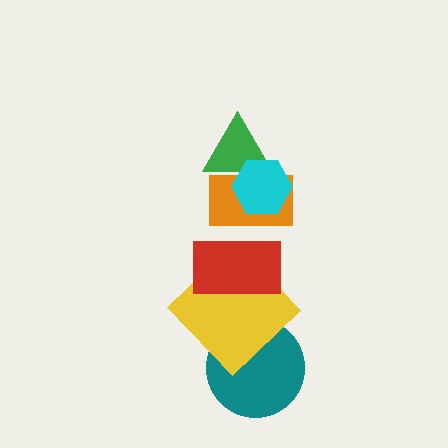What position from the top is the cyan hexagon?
The cyan hexagon is 1st from the top.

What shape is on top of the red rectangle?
The orange rectangle is on top of the red rectangle.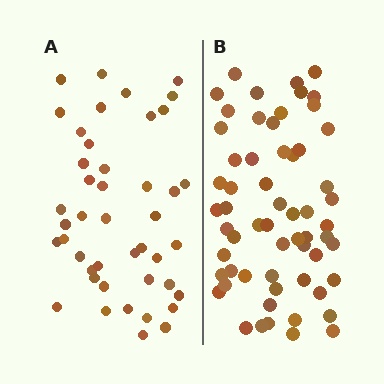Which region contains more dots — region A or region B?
Region B (the right region) has more dots.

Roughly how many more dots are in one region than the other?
Region B has approximately 15 more dots than region A.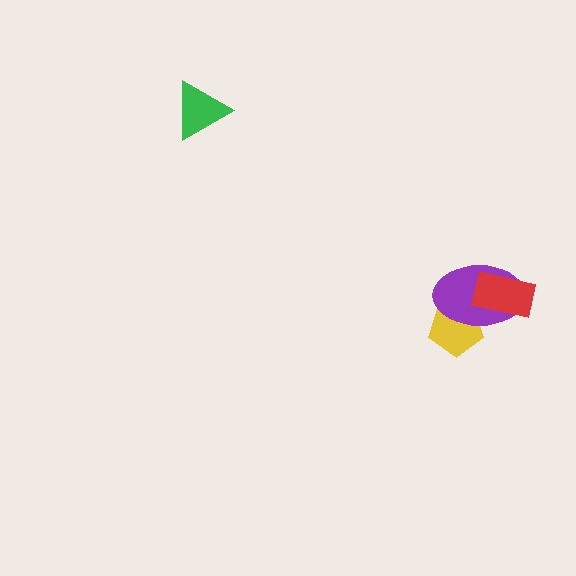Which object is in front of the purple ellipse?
The red rectangle is in front of the purple ellipse.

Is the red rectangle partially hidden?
No, no other shape covers it.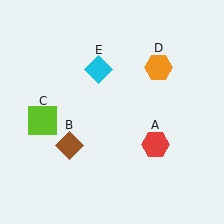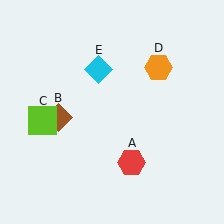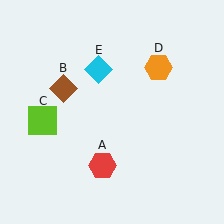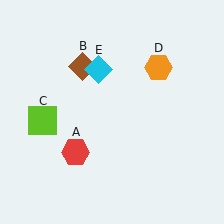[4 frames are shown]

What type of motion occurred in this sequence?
The red hexagon (object A), brown diamond (object B) rotated clockwise around the center of the scene.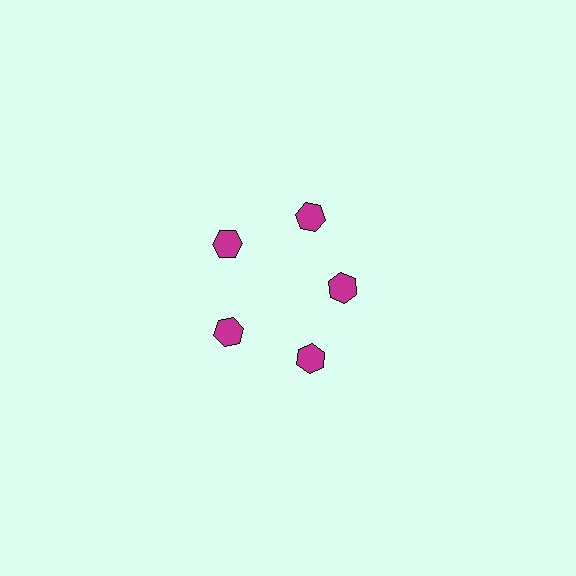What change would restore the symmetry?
The symmetry would be restored by moving it outward, back onto the ring so that all 5 hexagons sit at equal angles and equal distance from the center.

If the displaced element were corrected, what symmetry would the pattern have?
It would have 5-fold rotational symmetry — the pattern would map onto itself every 72 degrees.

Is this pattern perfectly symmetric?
No. The 5 magenta hexagons are arranged in a ring, but one element near the 3 o'clock position is pulled inward toward the center, breaking the 5-fold rotational symmetry.